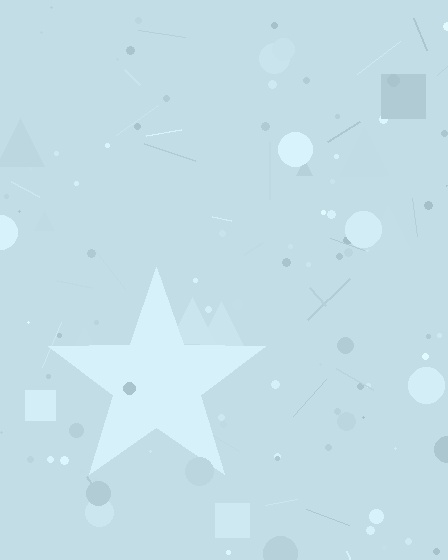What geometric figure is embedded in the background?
A star is embedded in the background.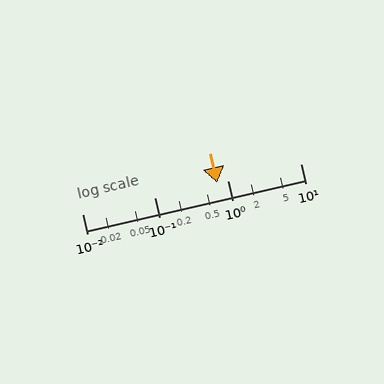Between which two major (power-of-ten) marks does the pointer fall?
The pointer is between 0.1 and 1.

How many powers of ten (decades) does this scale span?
The scale spans 3 decades, from 0.01 to 10.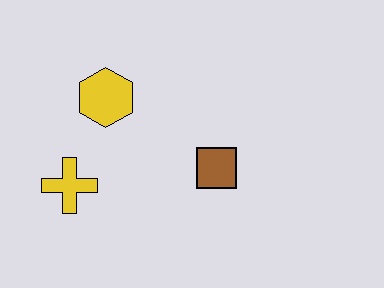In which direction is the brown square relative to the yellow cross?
The brown square is to the right of the yellow cross.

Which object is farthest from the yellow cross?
The brown square is farthest from the yellow cross.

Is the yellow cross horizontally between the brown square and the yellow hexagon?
No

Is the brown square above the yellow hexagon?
No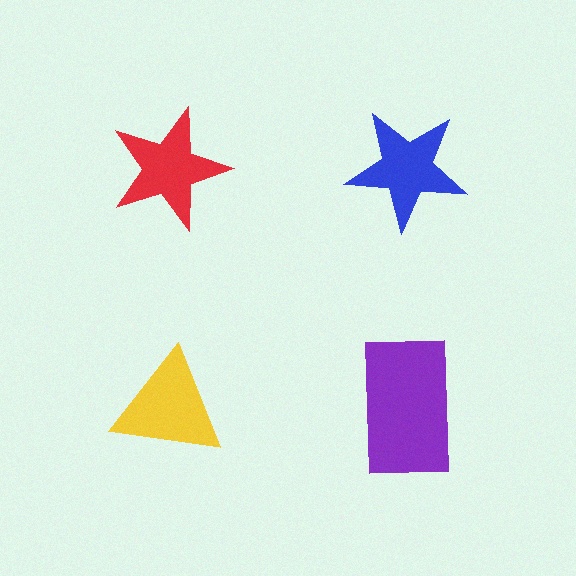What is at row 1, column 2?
A blue star.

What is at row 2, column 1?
A yellow triangle.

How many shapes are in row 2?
2 shapes.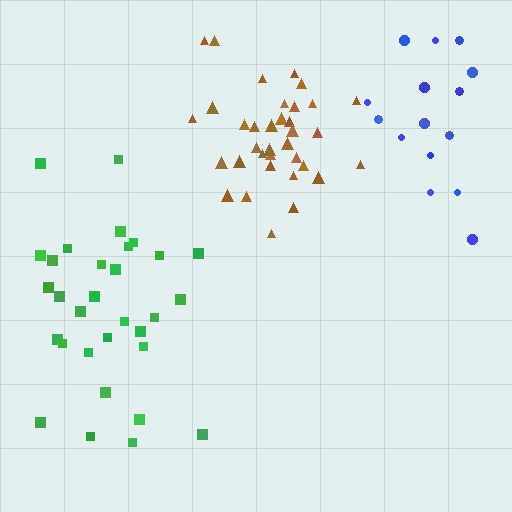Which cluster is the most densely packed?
Brown.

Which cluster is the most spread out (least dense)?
Blue.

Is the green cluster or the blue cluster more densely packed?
Green.